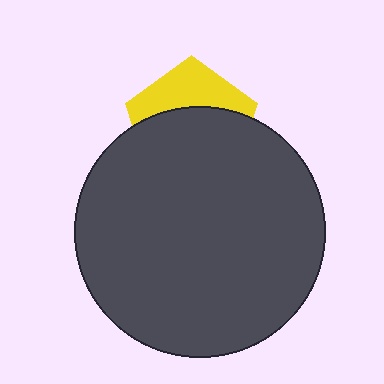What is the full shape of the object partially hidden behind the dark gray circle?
The partially hidden object is a yellow pentagon.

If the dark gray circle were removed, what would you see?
You would see the complete yellow pentagon.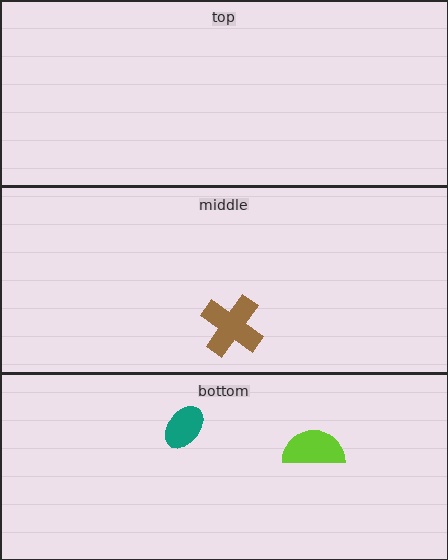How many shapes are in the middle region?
1.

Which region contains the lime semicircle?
The bottom region.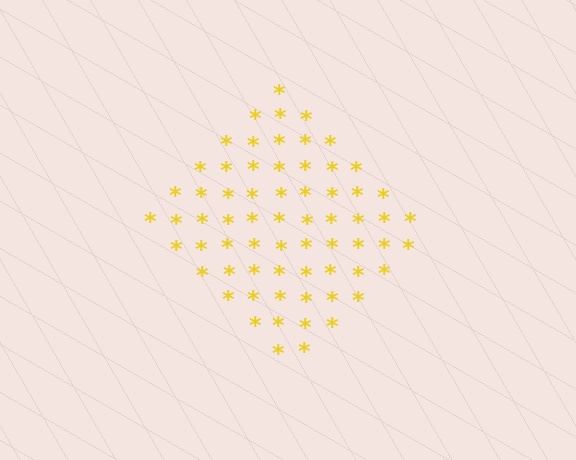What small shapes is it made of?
It is made of small asterisks.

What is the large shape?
The large shape is a diamond.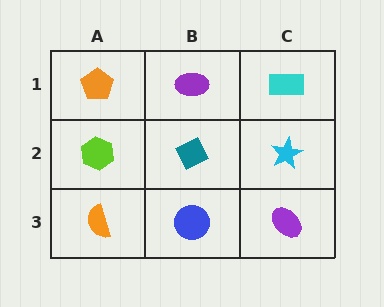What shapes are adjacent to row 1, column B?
A teal diamond (row 2, column B), an orange pentagon (row 1, column A), a cyan rectangle (row 1, column C).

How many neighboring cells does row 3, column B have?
3.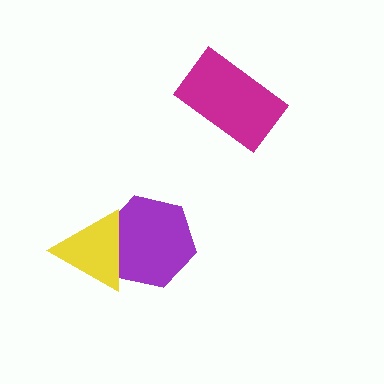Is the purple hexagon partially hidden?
Yes, it is partially covered by another shape.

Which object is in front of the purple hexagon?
The yellow triangle is in front of the purple hexagon.